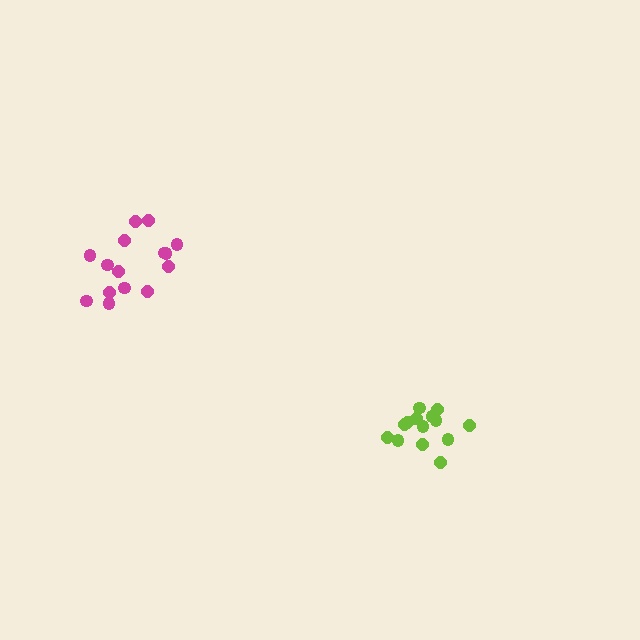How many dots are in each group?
Group 1: 14 dots, Group 2: 15 dots (29 total).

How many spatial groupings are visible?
There are 2 spatial groupings.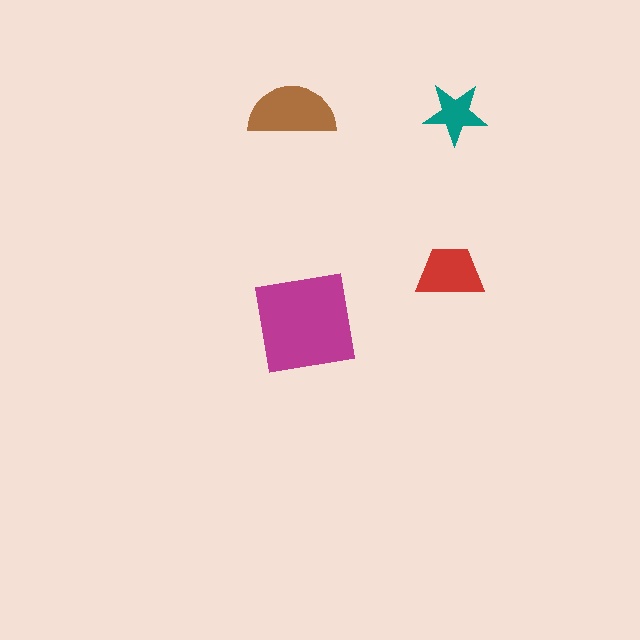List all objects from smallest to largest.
The teal star, the red trapezoid, the brown semicircle, the magenta square.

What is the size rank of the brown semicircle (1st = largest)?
2nd.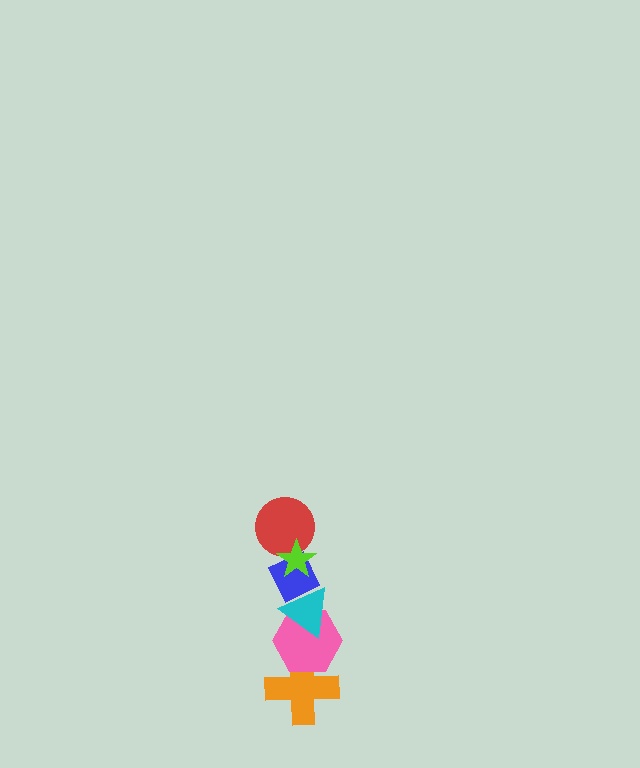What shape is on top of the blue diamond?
The red circle is on top of the blue diamond.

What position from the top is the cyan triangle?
The cyan triangle is 4th from the top.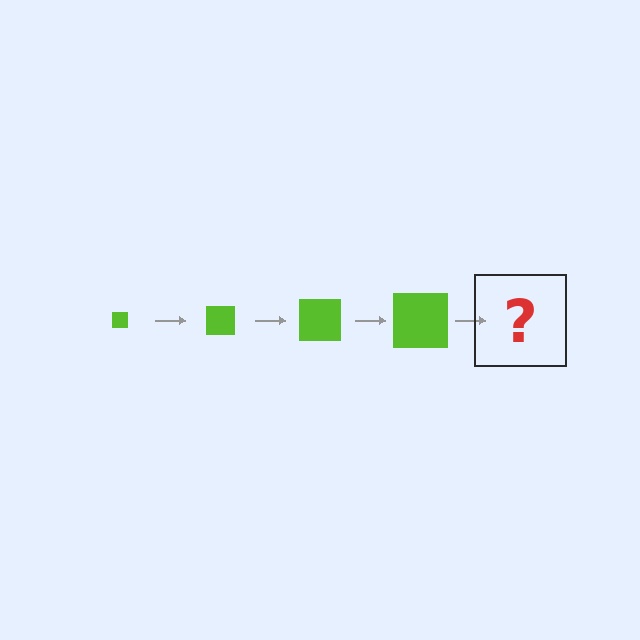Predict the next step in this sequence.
The next step is a lime square, larger than the previous one.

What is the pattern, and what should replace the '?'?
The pattern is that the square gets progressively larger each step. The '?' should be a lime square, larger than the previous one.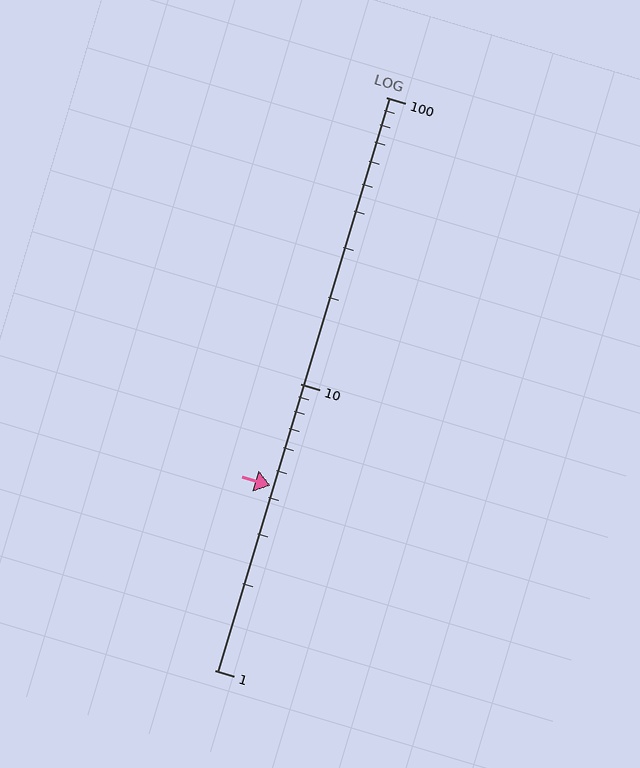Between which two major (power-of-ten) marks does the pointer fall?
The pointer is between 1 and 10.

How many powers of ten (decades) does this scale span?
The scale spans 2 decades, from 1 to 100.